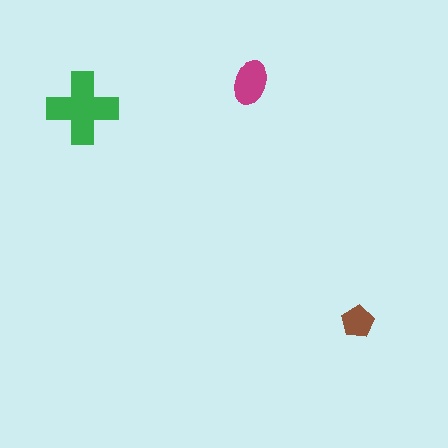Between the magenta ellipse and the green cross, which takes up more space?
The green cross.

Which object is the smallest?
The brown pentagon.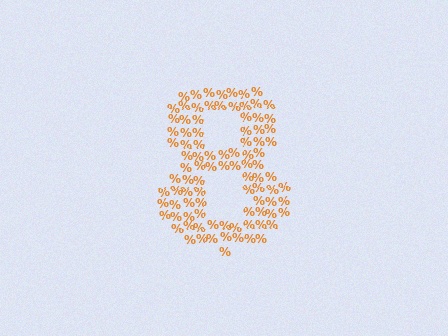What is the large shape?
The large shape is the digit 8.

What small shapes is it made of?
It is made of small percent signs.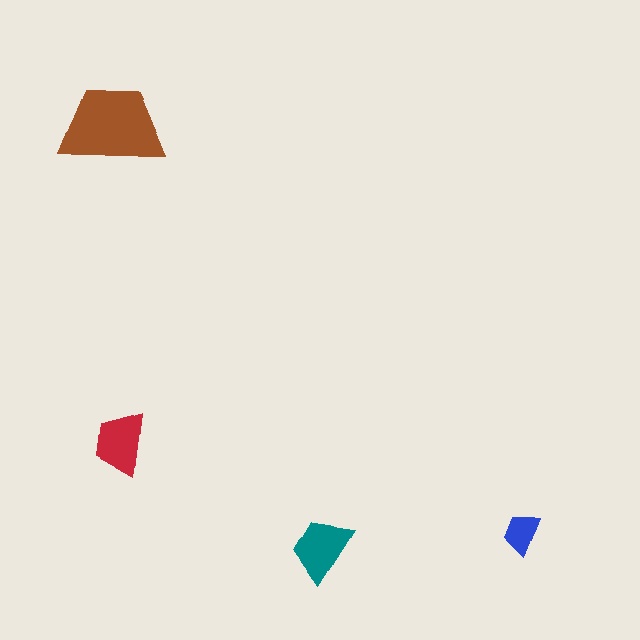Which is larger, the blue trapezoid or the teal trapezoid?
The teal one.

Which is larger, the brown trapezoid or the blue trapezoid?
The brown one.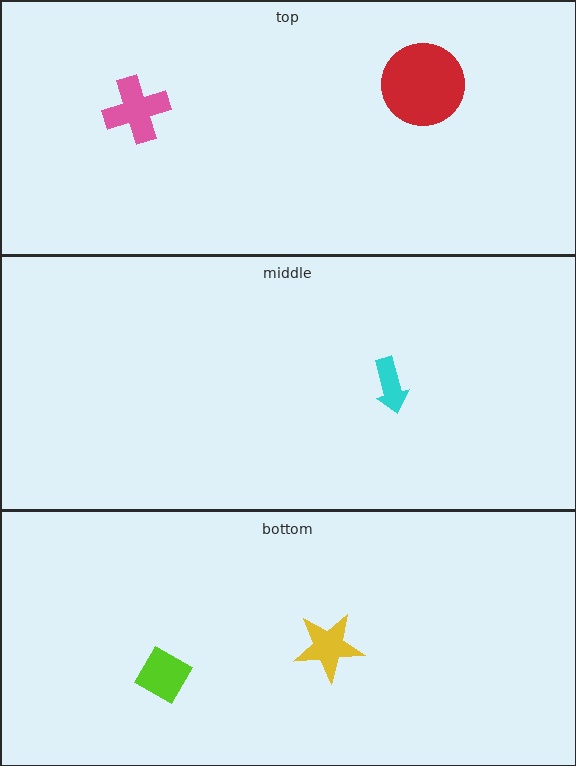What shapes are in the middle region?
The cyan arrow.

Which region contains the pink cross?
The top region.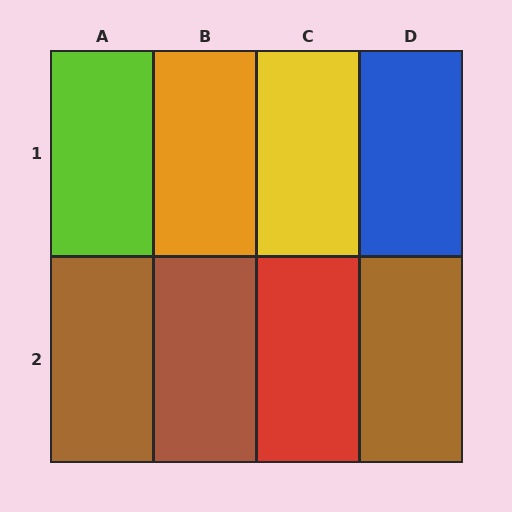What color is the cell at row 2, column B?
Brown.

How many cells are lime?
1 cell is lime.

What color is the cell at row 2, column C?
Red.